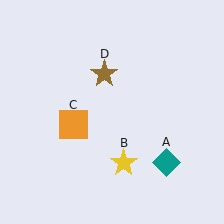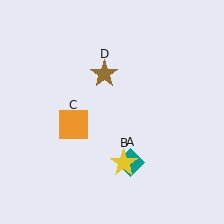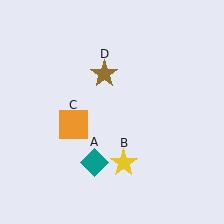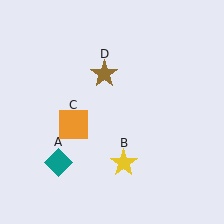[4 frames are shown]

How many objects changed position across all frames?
1 object changed position: teal diamond (object A).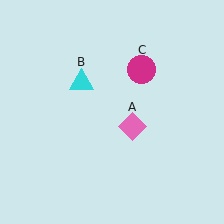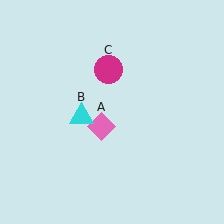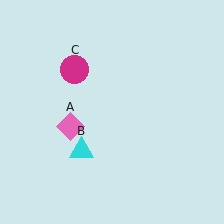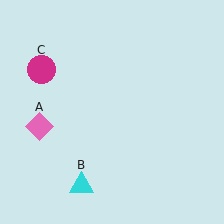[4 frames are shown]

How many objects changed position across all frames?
3 objects changed position: pink diamond (object A), cyan triangle (object B), magenta circle (object C).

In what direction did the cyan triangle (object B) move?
The cyan triangle (object B) moved down.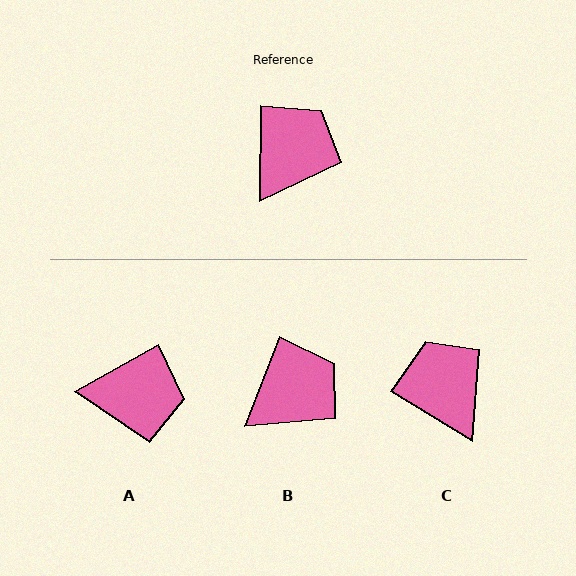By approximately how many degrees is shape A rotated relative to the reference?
Approximately 60 degrees clockwise.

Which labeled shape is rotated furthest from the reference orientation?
C, about 60 degrees away.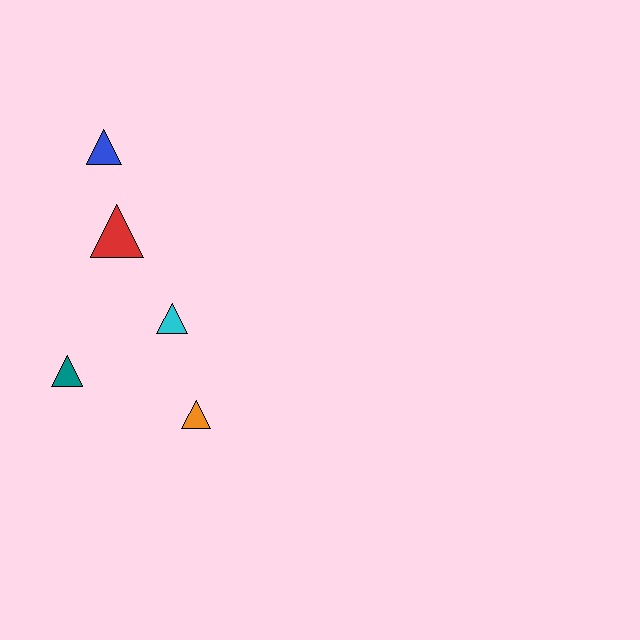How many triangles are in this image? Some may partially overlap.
There are 5 triangles.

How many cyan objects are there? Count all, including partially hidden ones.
There is 1 cyan object.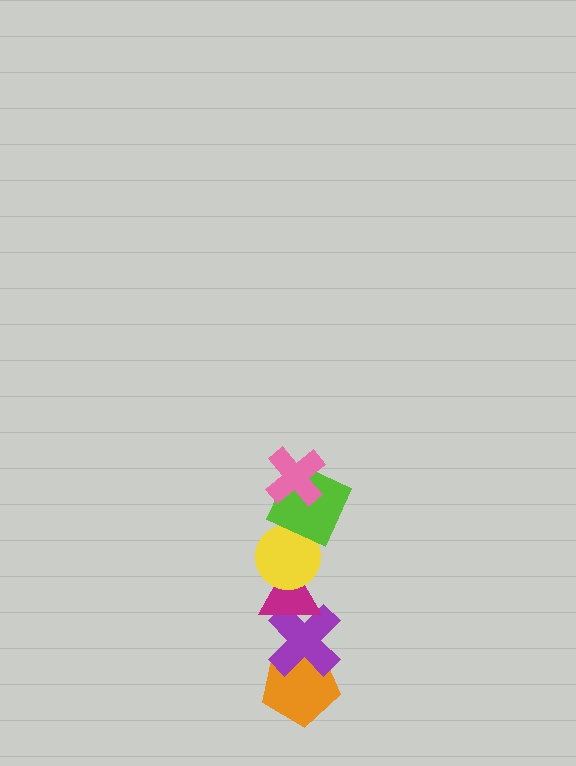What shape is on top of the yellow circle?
The lime square is on top of the yellow circle.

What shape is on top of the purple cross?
The magenta triangle is on top of the purple cross.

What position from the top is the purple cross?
The purple cross is 5th from the top.